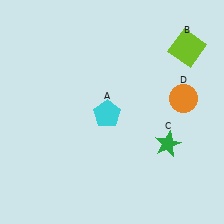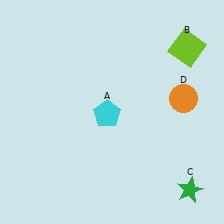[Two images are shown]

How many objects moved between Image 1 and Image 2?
1 object moved between the two images.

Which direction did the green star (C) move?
The green star (C) moved down.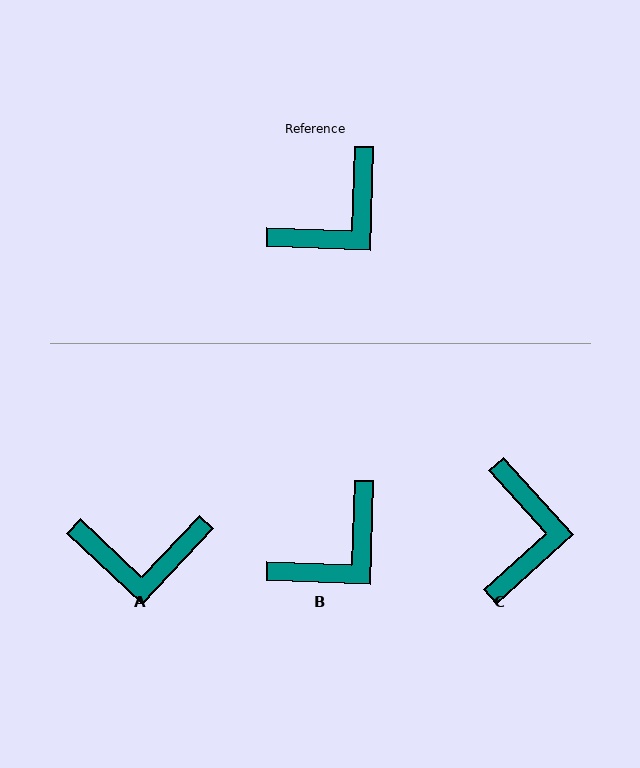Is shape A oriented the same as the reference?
No, it is off by about 41 degrees.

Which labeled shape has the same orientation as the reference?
B.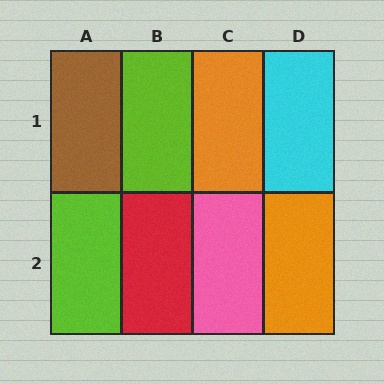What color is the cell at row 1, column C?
Orange.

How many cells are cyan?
1 cell is cyan.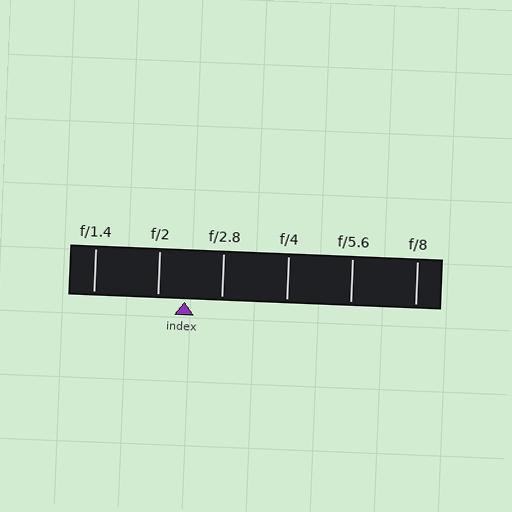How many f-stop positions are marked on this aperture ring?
There are 6 f-stop positions marked.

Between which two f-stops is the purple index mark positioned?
The index mark is between f/2 and f/2.8.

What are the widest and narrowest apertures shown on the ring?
The widest aperture shown is f/1.4 and the narrowest is f/8.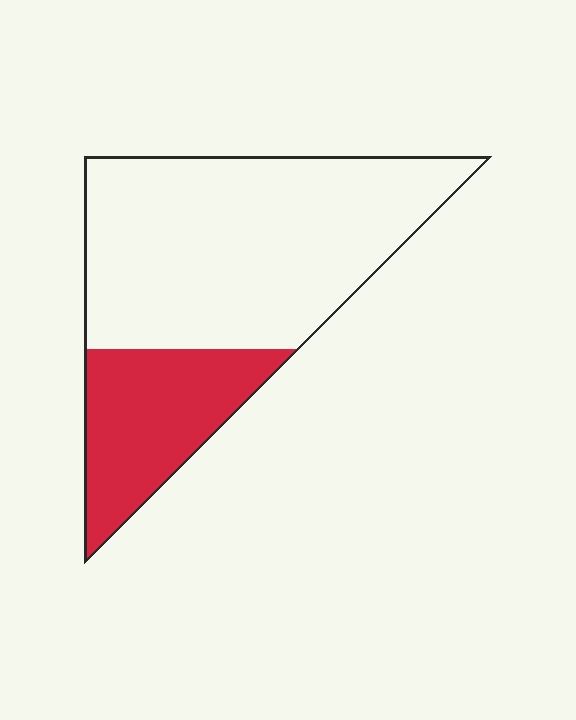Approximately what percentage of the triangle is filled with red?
Approximately 30%.